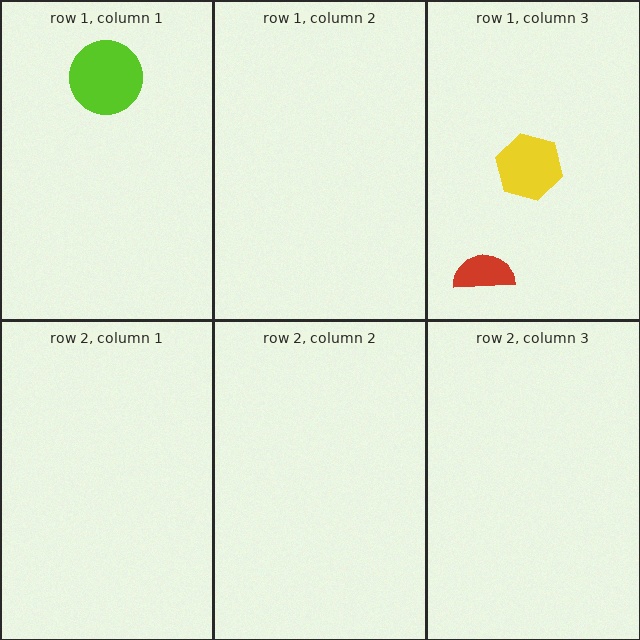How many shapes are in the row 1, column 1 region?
1.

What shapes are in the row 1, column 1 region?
The lime circle.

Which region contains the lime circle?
The row 1, column 1 region.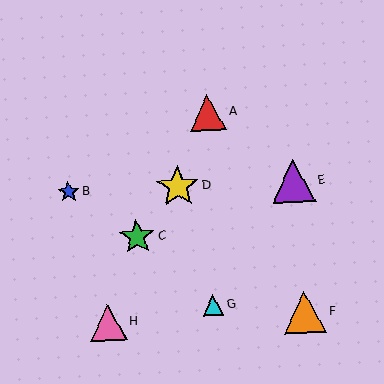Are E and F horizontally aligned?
No, E is at y≈181 and F is at y≈312.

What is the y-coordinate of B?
Object B is at y≈192.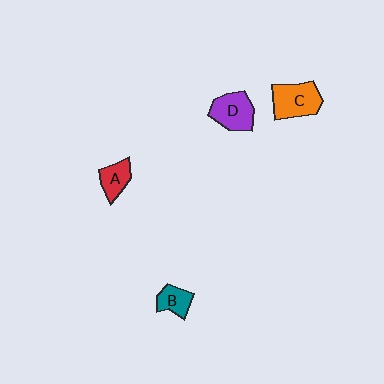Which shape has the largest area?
Shape C (orange).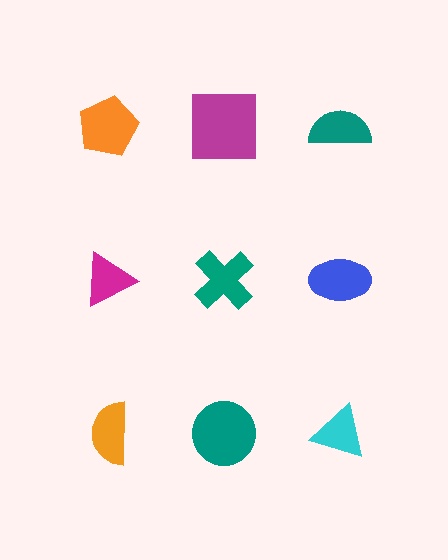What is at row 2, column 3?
A blue ellipse.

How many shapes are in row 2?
3 shapes.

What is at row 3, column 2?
A teal circle.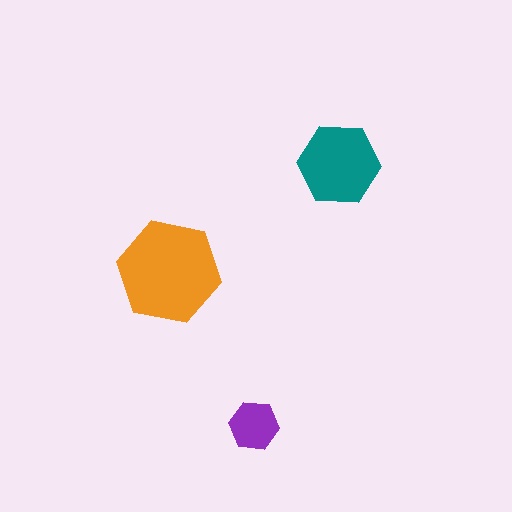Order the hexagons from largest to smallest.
the orange one, the teal one, the purple one.